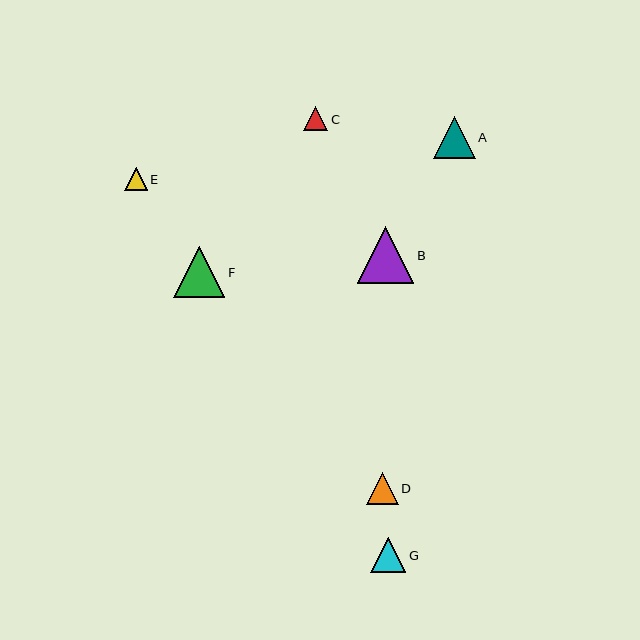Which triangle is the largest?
Triangle B is the largest with a size of approximately 57 pixels.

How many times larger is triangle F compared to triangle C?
Triangle F is approximately 2.1 times the size of triangle C.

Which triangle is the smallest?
Triangle E is the smallest with a size of approximately 22 pixels.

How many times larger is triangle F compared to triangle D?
Triangle F is approximately 1.6 times the size of triangle D.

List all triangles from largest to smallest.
From largest to smallest: B, F, A, G, D, C, E.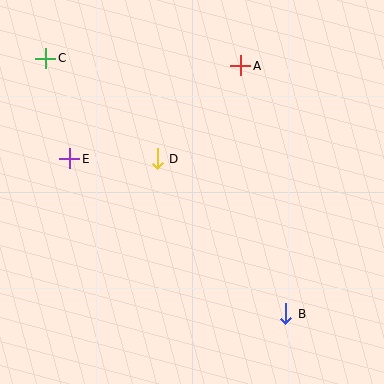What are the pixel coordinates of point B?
Point B is at (286, 314).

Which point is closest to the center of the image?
Point D at (157, 159) is closest to the center.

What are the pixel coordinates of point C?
Point C is at (46, 58).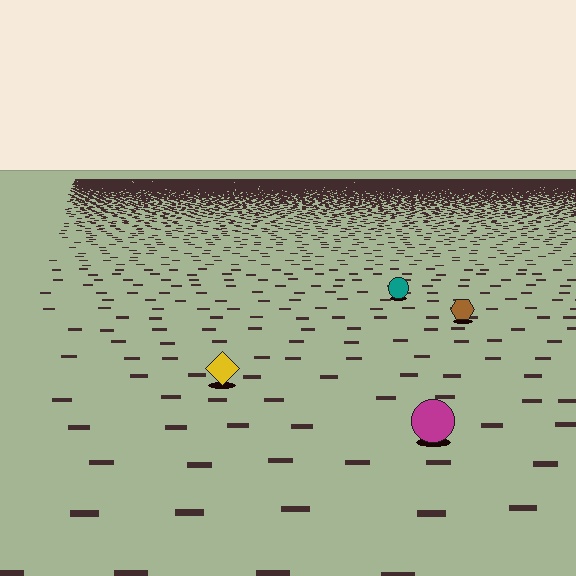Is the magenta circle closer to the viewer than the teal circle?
Yes. The magenta circle is closer — you can tell from the texture gradient: the ground texture is coarser near it.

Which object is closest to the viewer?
The magenta circle is closest. The texture marks near it are larger and more spread out.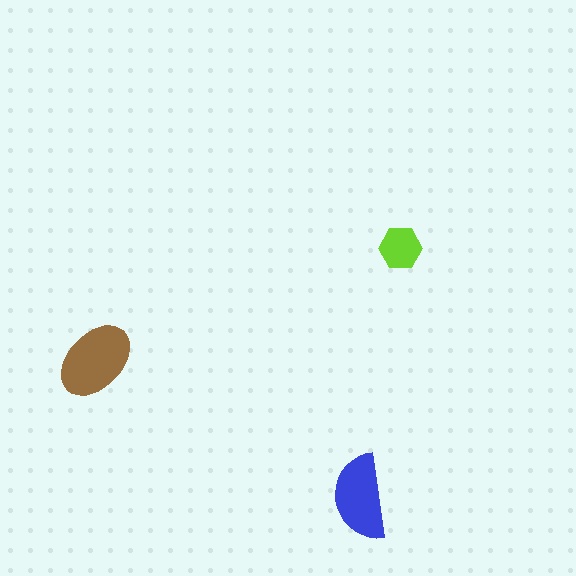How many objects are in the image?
There are 3 objects in the image.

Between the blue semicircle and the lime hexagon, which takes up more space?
The blue semicircle.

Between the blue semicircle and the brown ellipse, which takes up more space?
The brown ellipse.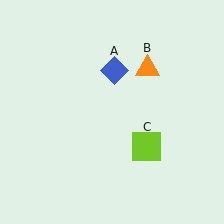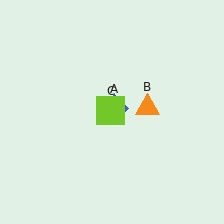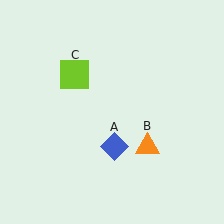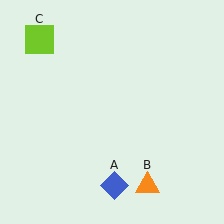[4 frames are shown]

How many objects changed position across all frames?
3 objects changed position: blue diamond (object A), orange triangle (object B), lime square (object C).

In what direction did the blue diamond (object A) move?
The blue diamond (object A) moved down.